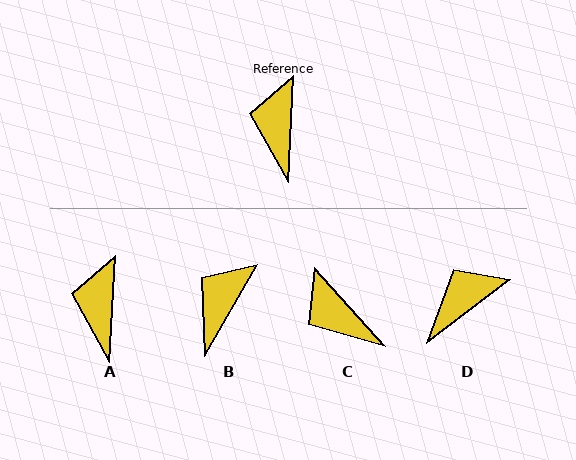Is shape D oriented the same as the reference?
No, it is off by about 50 degrees.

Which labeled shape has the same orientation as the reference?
A.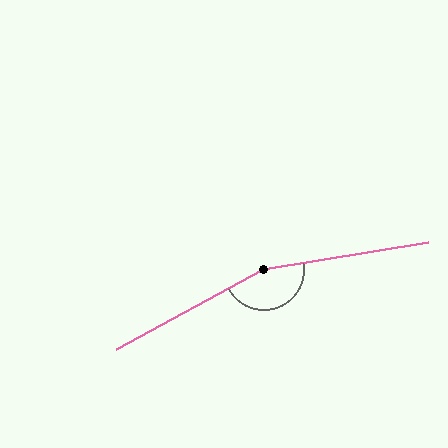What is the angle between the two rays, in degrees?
Approximately 161 degrees.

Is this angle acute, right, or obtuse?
It is obtuse.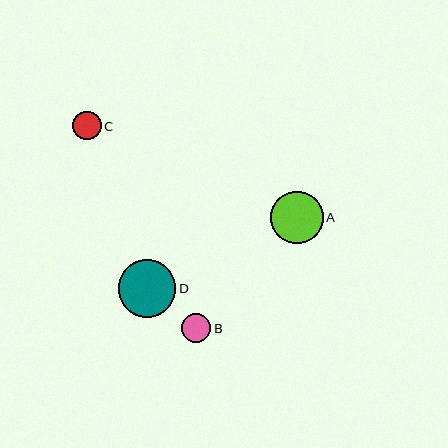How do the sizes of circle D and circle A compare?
Circle D and circle A are approximately the same size.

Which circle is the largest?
Circle D is the largest with a size of approximately 57 pixels.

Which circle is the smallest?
Circle C is the smallest with a size of approximately 28 pixels.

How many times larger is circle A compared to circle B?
Circle A is approximately 1.8 times the size of circle B.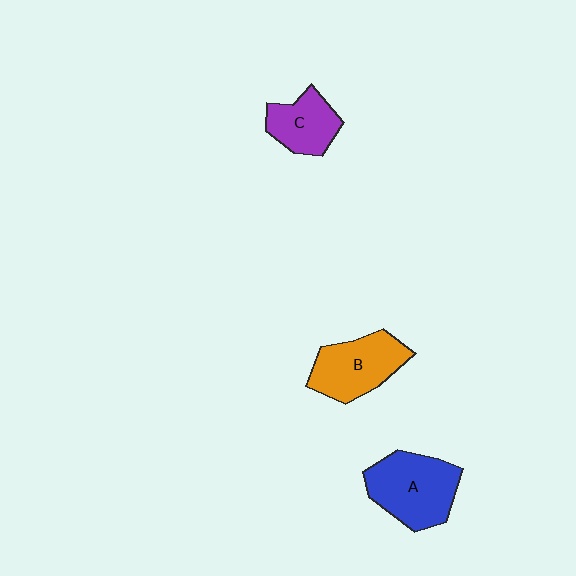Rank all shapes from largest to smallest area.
From largest to smallest: A (blue), B (orange), C (purple).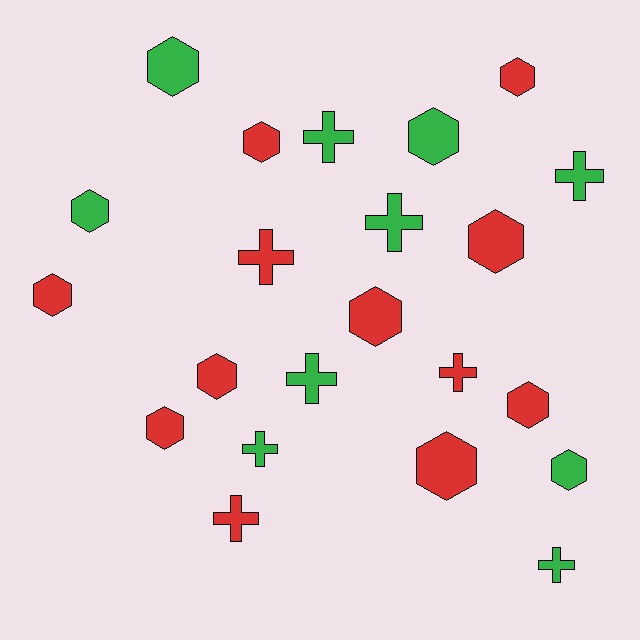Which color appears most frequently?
Red, with 12 objects.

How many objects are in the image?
There are 22 objects.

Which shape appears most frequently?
Hexagon, with 13 objects.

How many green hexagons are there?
There are 4 green hexagons.